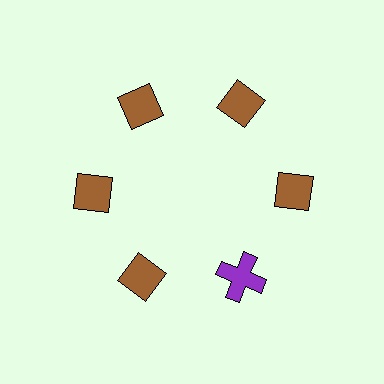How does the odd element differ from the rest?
It differs in both color (purple instead of brown) and shape (cross instead of diamond).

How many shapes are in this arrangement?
There are 6 shapes arranged in a ring pattern.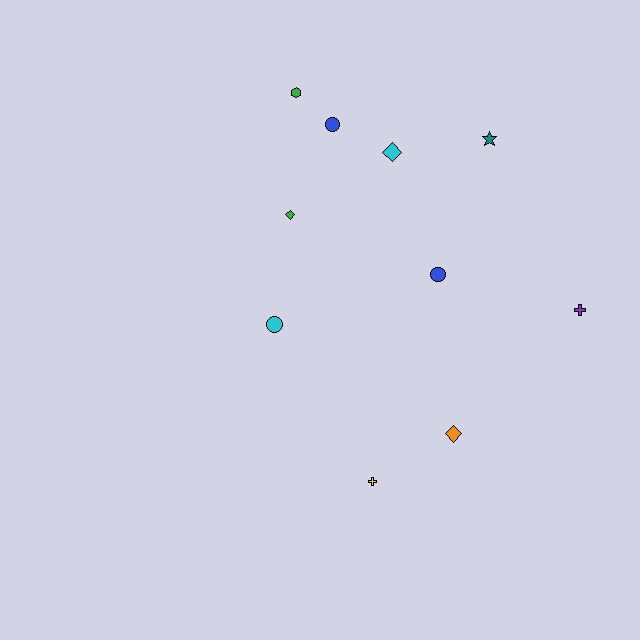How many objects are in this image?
There are 10 objects.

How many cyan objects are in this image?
There are 2 cyan objects.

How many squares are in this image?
There are no squares.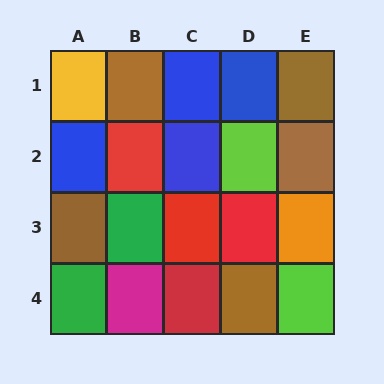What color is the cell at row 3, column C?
Red.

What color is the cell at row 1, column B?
Brown.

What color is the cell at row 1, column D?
Blue.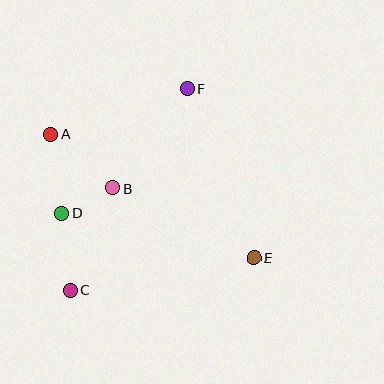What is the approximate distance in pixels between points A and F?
The distance between A and F is approximately 143 pixels.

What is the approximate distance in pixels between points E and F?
The distance between E and F is approximately 182 pixels.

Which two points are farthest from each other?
Points A and E are farthest from each other.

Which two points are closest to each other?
Points B and D are closest to each other.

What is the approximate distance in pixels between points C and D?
The distance between C and D is approximately 77 pixels.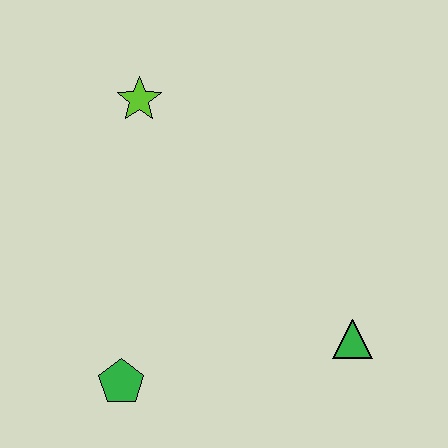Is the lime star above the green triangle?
Yes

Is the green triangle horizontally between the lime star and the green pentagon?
No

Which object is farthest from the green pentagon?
The lime star is farthest from the green pentagon.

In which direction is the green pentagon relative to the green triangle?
The green pentagon is to the left of the green triangle.